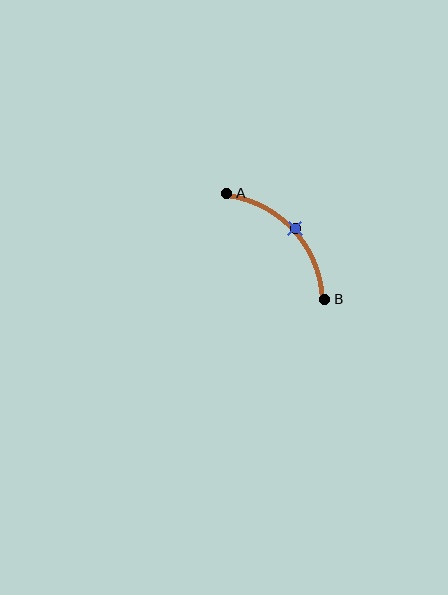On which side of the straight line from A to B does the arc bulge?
The arc bulges above and to the right of the straight line connecting A and B.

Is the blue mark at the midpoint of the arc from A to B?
Yes. The blue mark lies on the arc at equal arc-length from both A and B — it is the arc midpoint.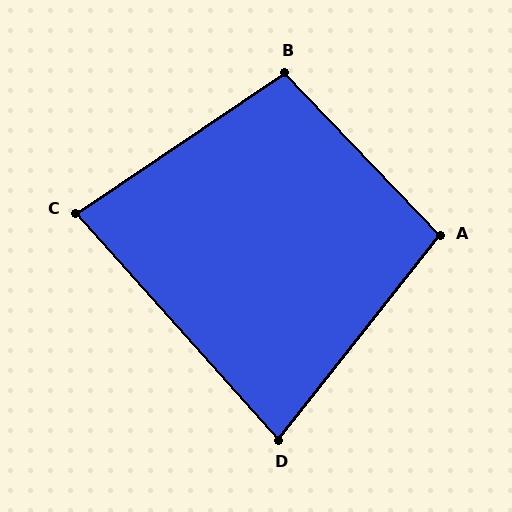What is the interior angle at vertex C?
Approximately 82 degrees (acute).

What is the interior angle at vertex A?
Approximately 98 degrees (obtuse).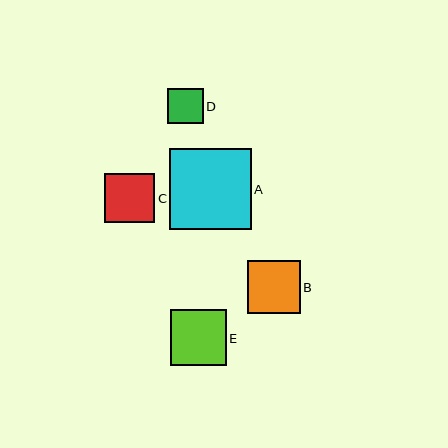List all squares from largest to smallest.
From largest to smallest: A, E, B, C, D.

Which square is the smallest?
Square D is the smallest with a size of approximately 36 pixels.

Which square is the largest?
Square A is the largest with a size of approximately 81 pixels.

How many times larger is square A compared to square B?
Square A is approximately 1.5 times the size of square B.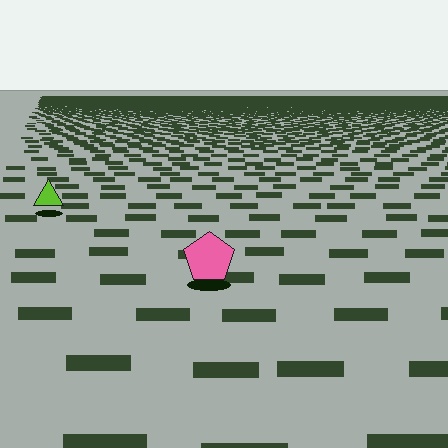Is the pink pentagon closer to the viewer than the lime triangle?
Yes. The pink pentagon is closer — you can tell from the texture gradient: the ground texture is coarser near it.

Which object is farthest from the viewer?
The lime triangle is farthest from the viewer. It appears smaller and the ground texture around it is denser.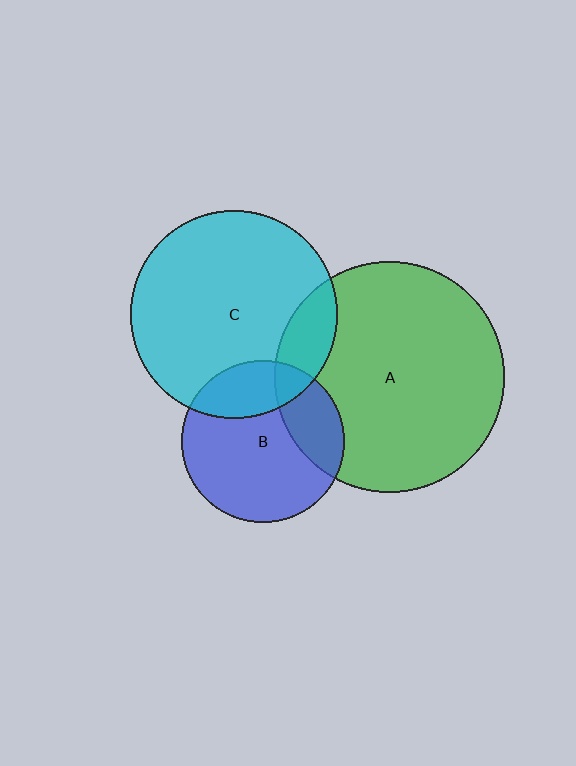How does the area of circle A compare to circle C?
Approximately 1.2 times.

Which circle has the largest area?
Circle A (green).